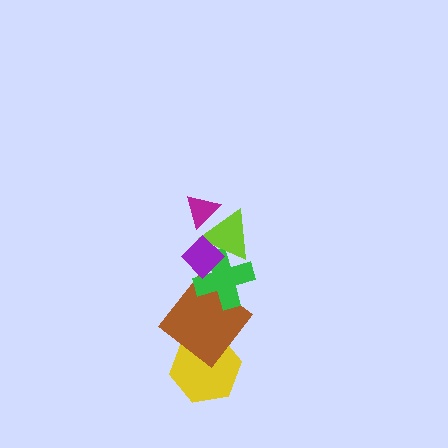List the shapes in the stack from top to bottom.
From top to bottom: the magenta triangle, the purple diamond, the lime triangle, the green cross, the brown diamond, the yellow hexagon.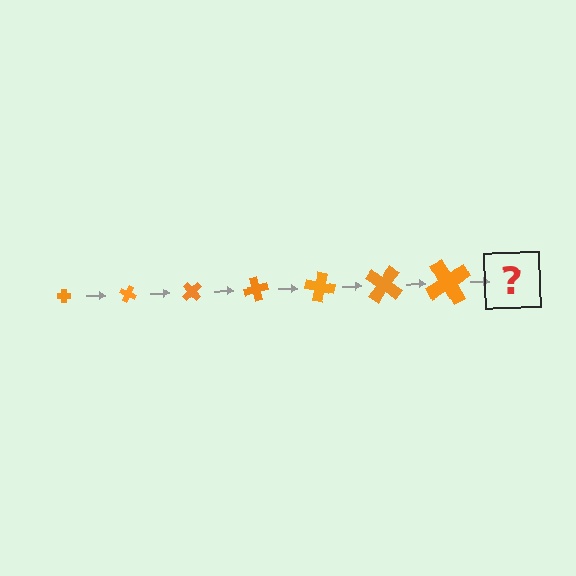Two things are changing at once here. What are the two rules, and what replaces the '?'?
The two rules are that the cross grows larger each step and it rotates 25 degrees each step. The '?' should be a cross, larger than the previous one and rotated 175 degrees from the start.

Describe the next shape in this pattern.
It should be a cross, larger than the previous one and rotated 175 degrees from the start.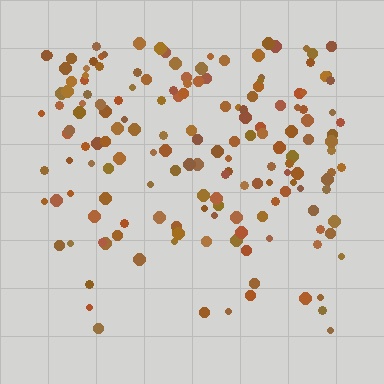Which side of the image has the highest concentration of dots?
The top.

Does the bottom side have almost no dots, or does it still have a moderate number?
Still a moderate number, just noticeably fewer than the top.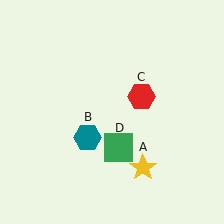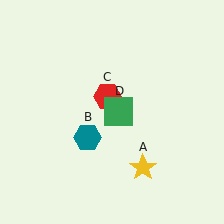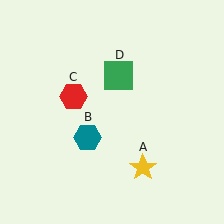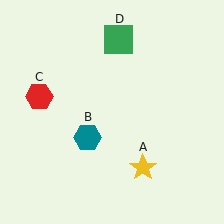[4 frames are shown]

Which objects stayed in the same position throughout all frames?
Yellow star (object A) and teal hexagon (object B) remained stationary.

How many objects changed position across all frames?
2 objects changed position: red hexagon (object C), green square (object D).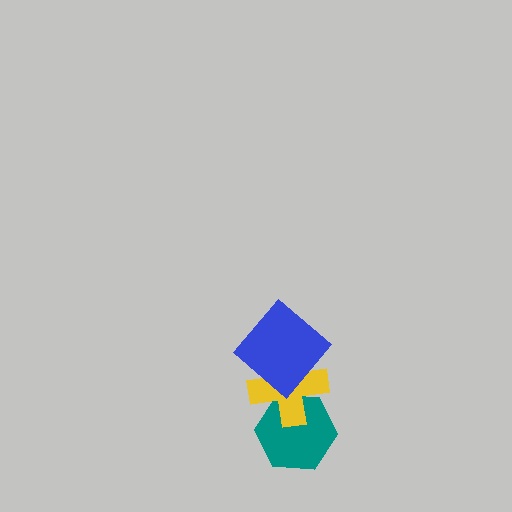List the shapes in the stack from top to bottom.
From top to bottom: the blue diamond, the yellow cross, the teal hexagon.